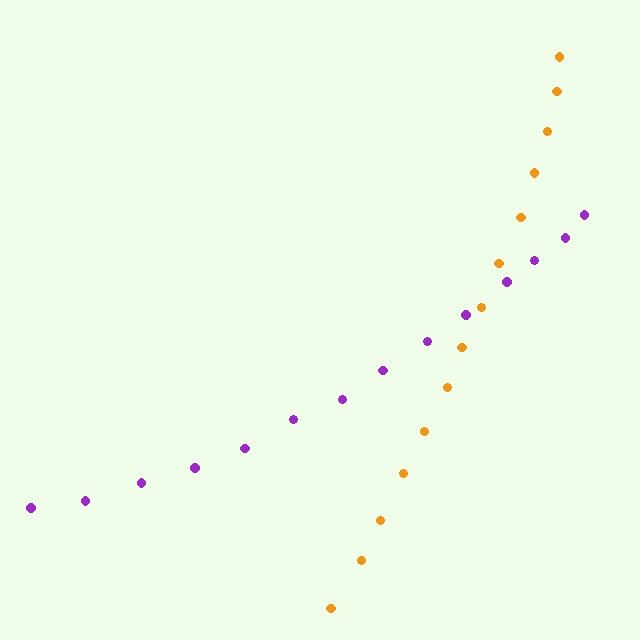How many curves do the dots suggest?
There are 2 distinct paths.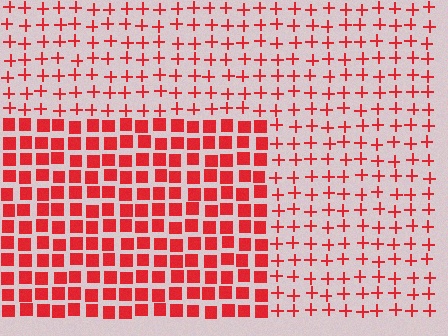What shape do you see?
I see a rectangle.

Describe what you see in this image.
The image is filled with small red elements arranged in a uniform grid. A rectangle-shaped region contains squares, while the surrounding area contains plus signs. The boundary is defined purely by the change in element shape.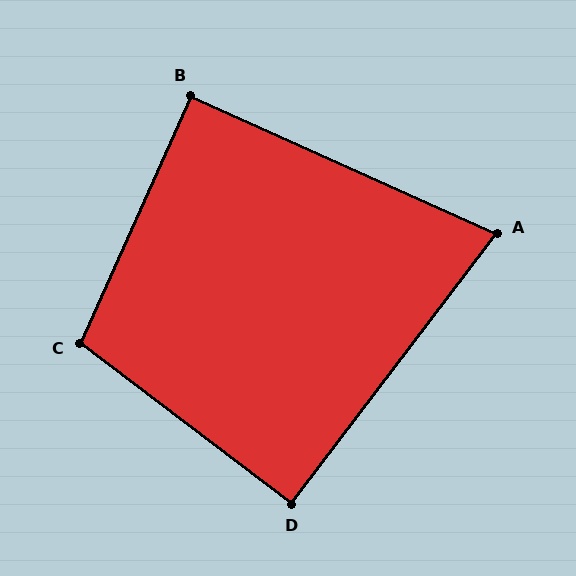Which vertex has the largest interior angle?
C, at approximately 103 degrees.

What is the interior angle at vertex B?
Approximately 90 degrees (approximately right).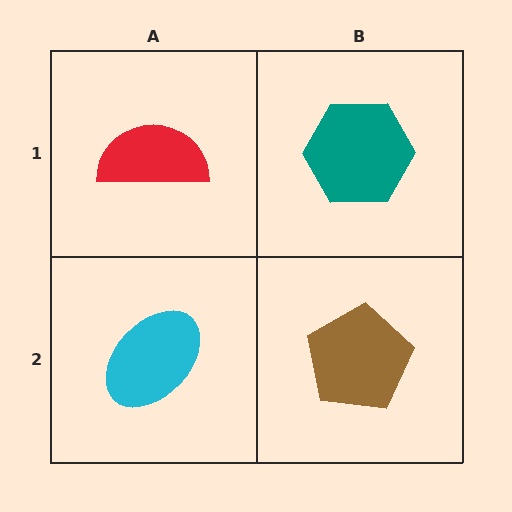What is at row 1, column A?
A red semicircle.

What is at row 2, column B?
A brown pentagon.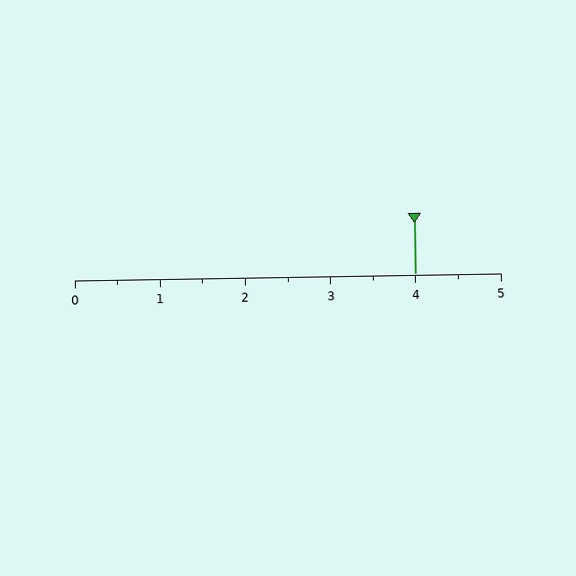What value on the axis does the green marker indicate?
The marker indicates approximately 4.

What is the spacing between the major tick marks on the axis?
The major ticks are spaced 1 apart.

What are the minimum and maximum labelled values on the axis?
The axis runs from 0 to 5.